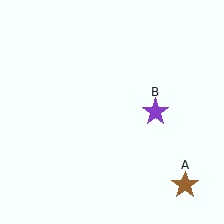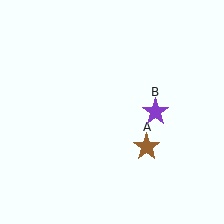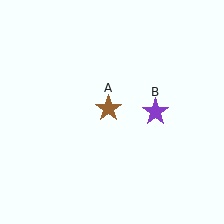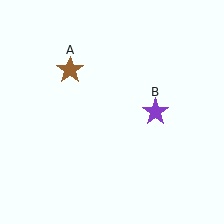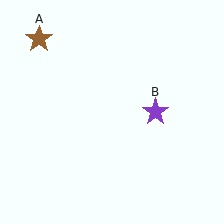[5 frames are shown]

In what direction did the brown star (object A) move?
The brown star (object A) moved up and to the left.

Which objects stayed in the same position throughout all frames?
Purple star (object B) remained stationary.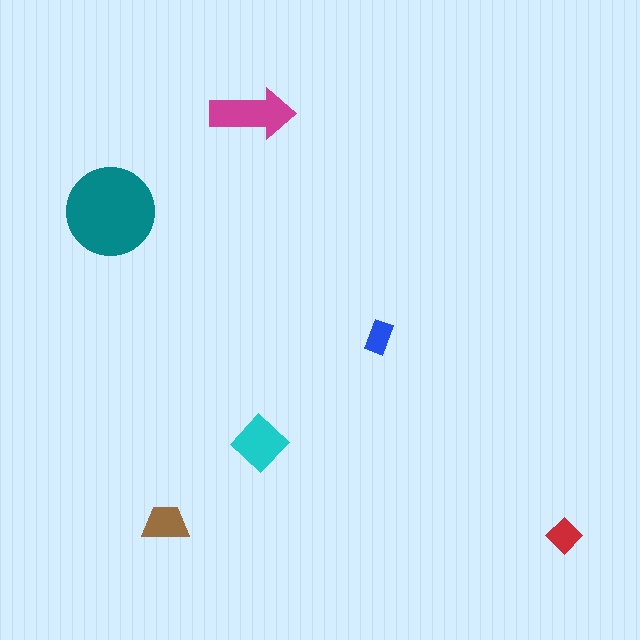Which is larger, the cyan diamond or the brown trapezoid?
The cyan diamond.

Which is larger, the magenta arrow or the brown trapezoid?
The magenta arrow.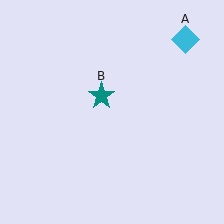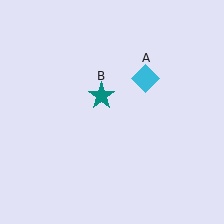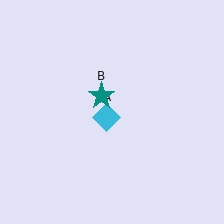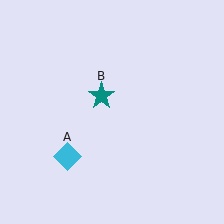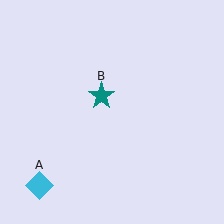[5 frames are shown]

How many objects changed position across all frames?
1 object changed position: cyan diamond (object A).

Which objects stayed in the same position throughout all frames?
Teal star (object B) remained stationary.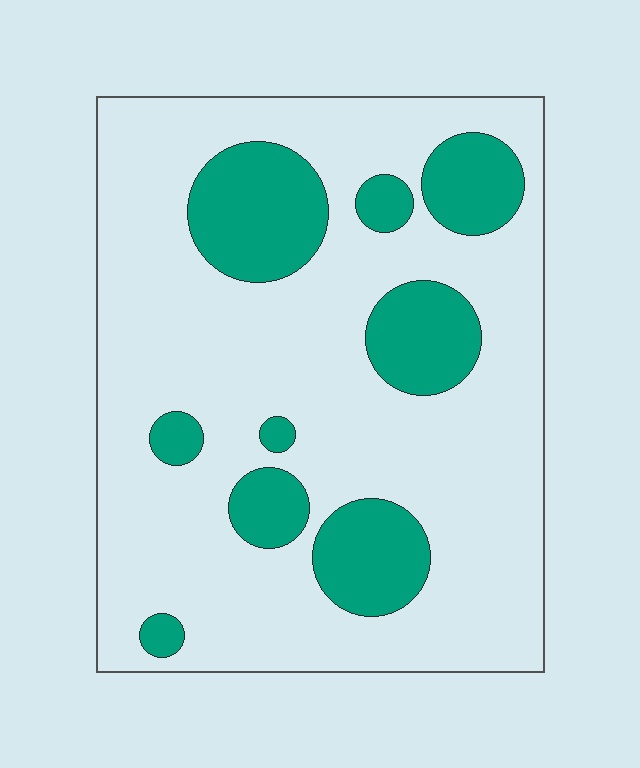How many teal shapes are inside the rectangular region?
9.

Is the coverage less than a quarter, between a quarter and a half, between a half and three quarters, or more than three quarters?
Less than a quarter.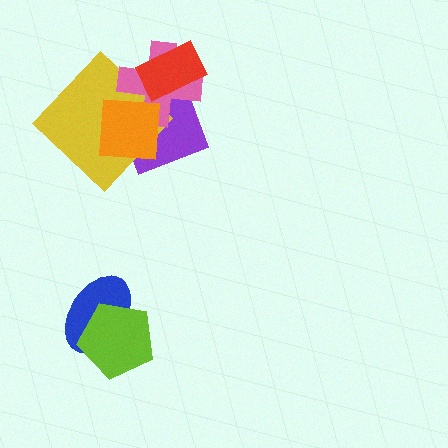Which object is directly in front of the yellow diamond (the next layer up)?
The pink cross is directly in front of the yellow diamond.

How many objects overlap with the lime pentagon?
1 object overlaps with the lime pentagon.